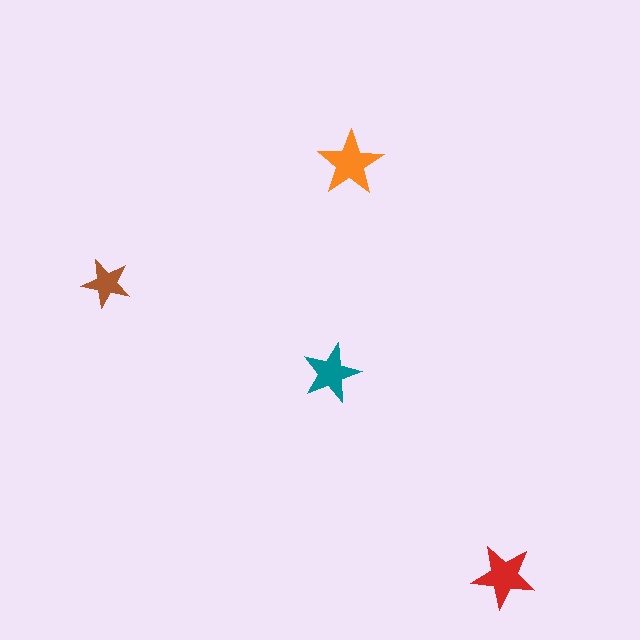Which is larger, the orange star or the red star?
The orange one.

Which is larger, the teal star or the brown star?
The teal one.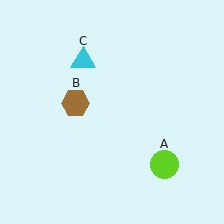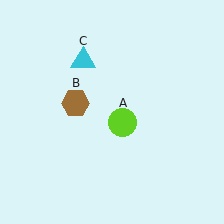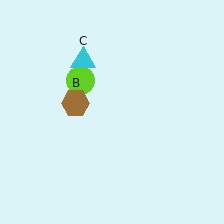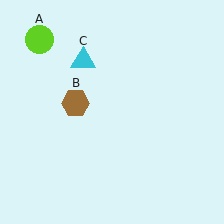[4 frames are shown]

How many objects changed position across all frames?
1 object changed position: lime circle (object A).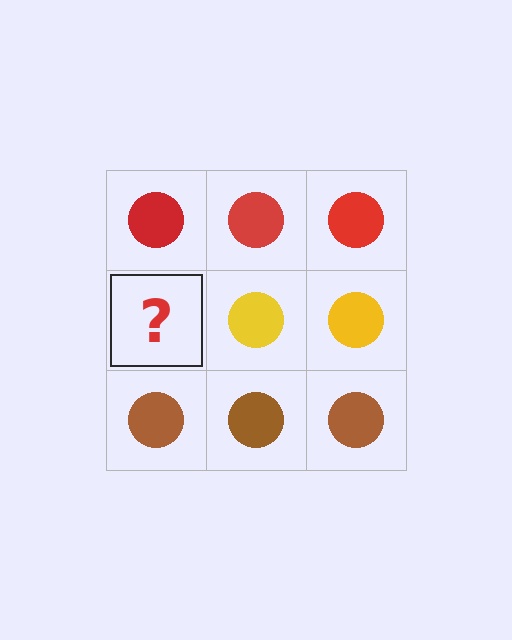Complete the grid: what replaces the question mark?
The question mark should be replaced with a yellow circle.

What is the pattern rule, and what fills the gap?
The rule is that each row has a consistent color. The gap should be filled with a yellow circle.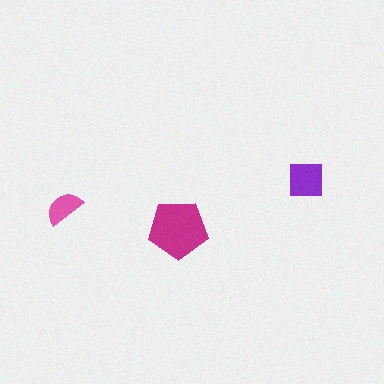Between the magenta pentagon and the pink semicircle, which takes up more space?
The magenta pentagon.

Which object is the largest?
The magenta pentagon.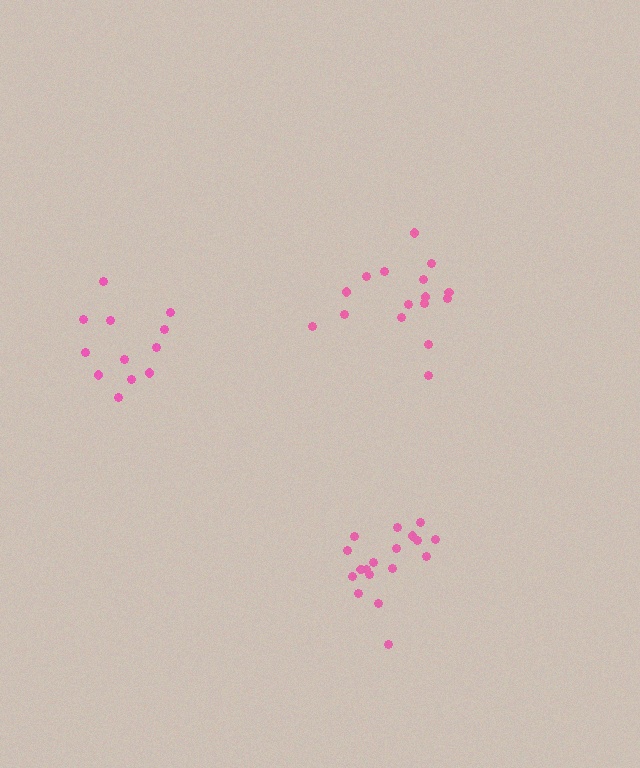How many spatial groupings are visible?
There are 3 spatial groupings.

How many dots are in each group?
Group 1: 18 dots, Group 2: 12 dots, Group 3: 16 dots (46 total).